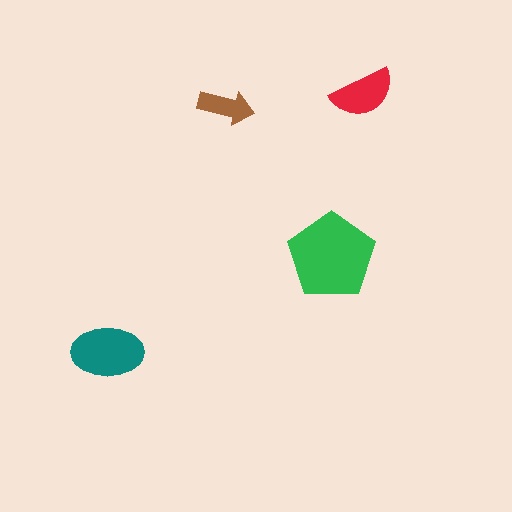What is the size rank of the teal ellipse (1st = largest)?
2nd.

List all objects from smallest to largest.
The brown arrow, the red semicircle, the teal ellipse, the green pentagon.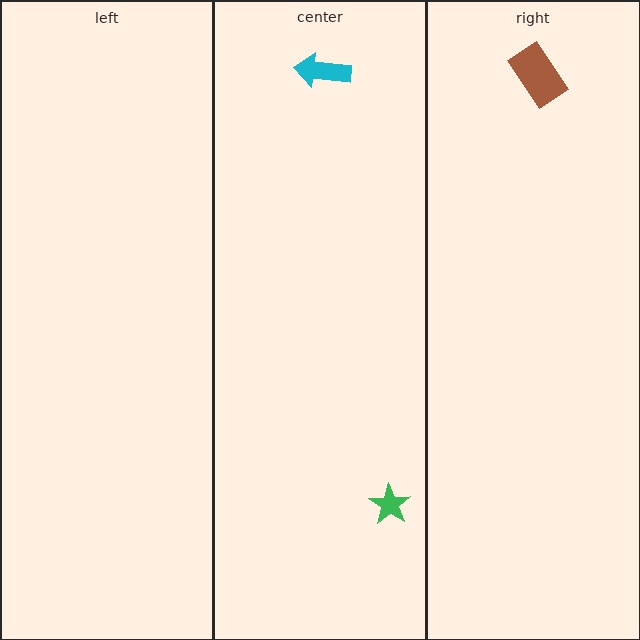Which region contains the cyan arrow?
The center region.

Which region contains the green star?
The center region.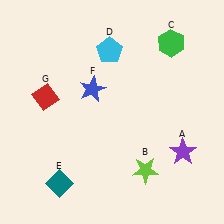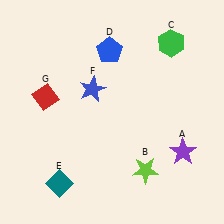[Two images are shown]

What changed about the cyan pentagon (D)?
In Image 1, D is cyan. In Image 2, it changed to blue.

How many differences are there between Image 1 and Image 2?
There is 1 difference between the two images.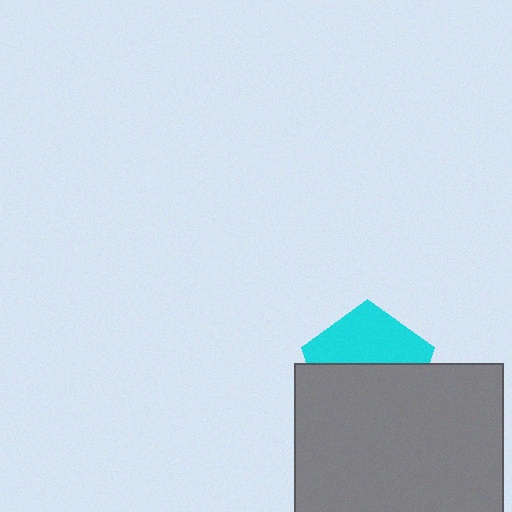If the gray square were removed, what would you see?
You would see the complete cyan pentagon.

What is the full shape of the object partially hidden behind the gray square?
The partially hidden object is a cyan pentagon.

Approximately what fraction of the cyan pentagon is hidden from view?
Roughly 55% of the cyan pentagon is hidden behind the gray square.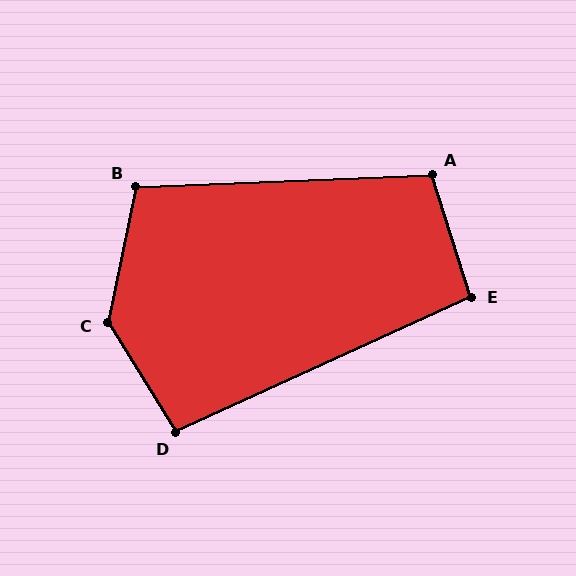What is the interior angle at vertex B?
Approximately 104 degrees (obtuse).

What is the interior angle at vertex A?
Approximately 105 degrees (obtuse).